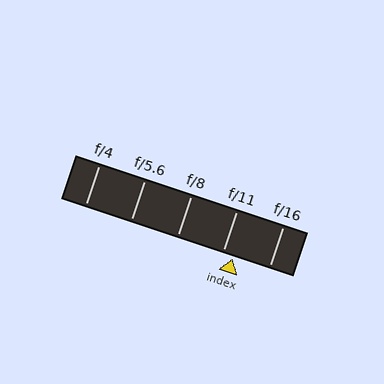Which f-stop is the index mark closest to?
The index mark is closest to f/11.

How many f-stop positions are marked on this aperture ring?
There are 5 f-stop positions marked.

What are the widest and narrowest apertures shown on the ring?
The widest aperture shown is f/4 and the narrowest is f/16.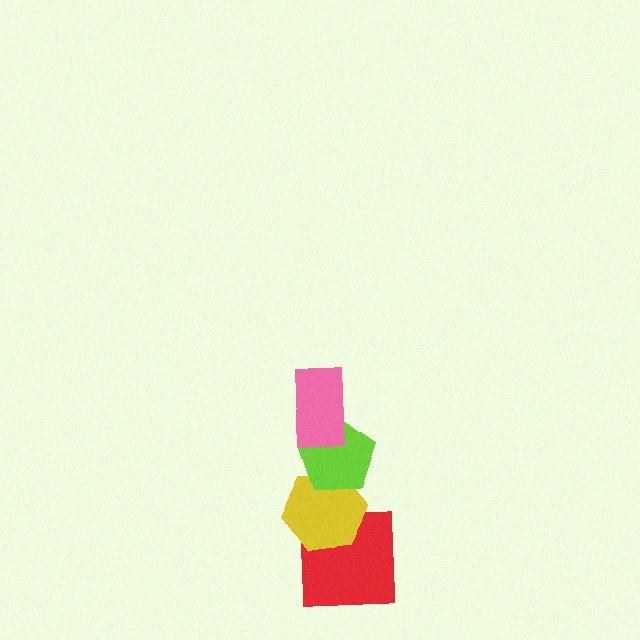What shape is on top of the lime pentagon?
The pink rectangle is on top of the lime pentagon.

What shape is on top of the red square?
The yellow hexagon is on top of the red square.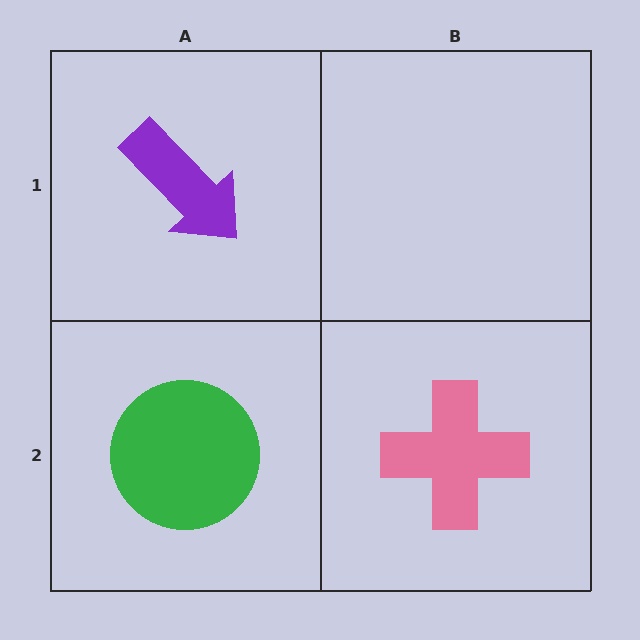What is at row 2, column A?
A green circle.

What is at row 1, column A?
A purple arrow.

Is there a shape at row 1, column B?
No, that cell is empty.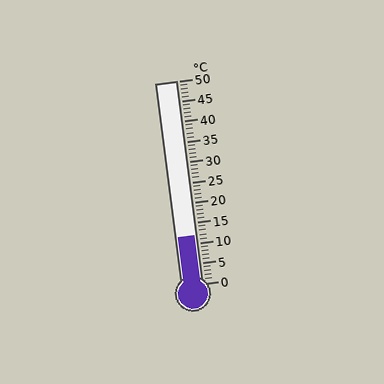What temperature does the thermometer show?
The thermometer shows approximately 12°C.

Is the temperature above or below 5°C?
The temperature is above 5°C.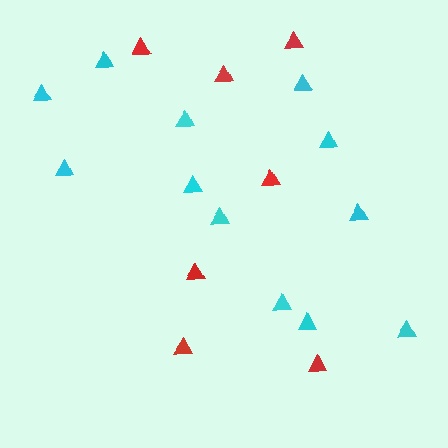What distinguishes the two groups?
There are 2 groups: one group of red triangles (7) and one group of cyan triangles (12).